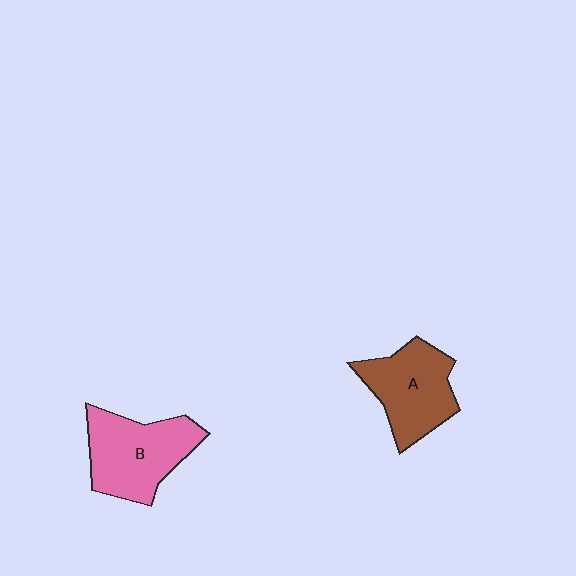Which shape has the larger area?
Shape B (pink).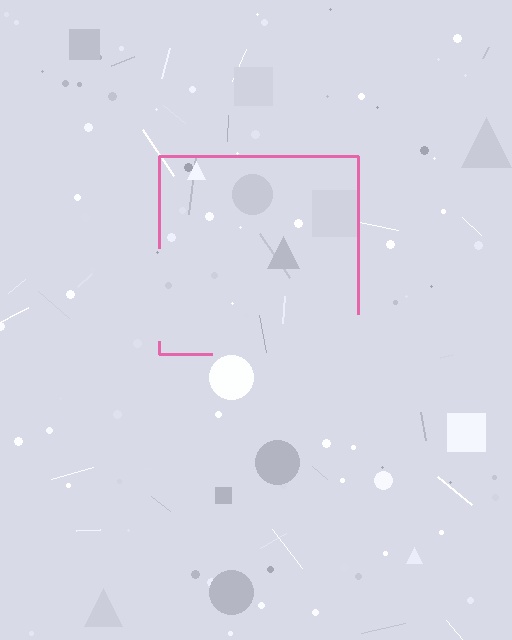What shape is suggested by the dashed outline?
The dashed outline suggests a square.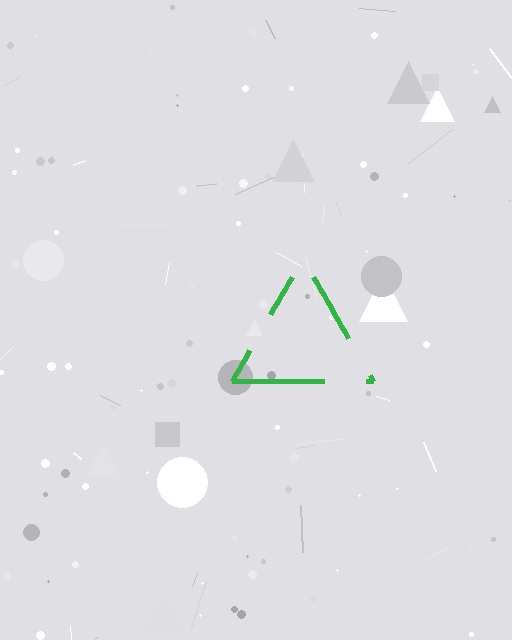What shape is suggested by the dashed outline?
The dashed outline suggests a triangle.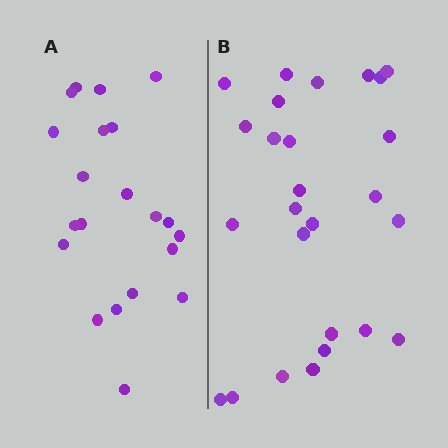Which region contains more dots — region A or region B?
Region B (the right region) has more dots.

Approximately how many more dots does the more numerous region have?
Region B has about 5 more dots than region A.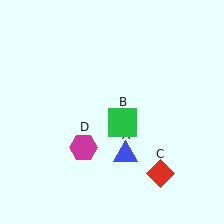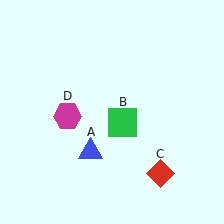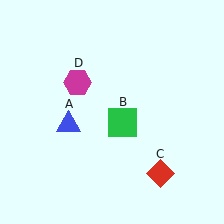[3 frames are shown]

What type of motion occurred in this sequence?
The blue triangle (object A), magenta hexagon (object D) rotated clockwise around the center of the scene.